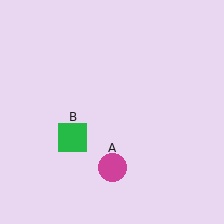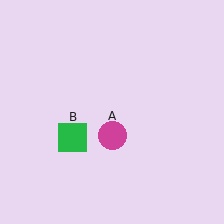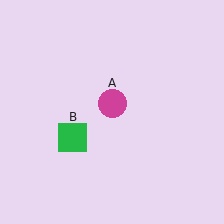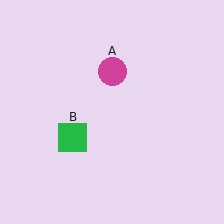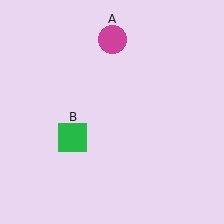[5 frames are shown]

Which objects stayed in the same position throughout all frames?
Green square (object B) remained stationary.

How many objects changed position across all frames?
1 object changed position: magenta circle (object A).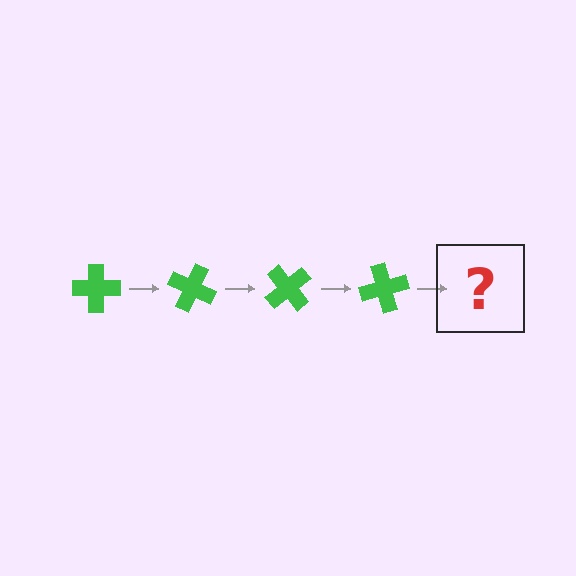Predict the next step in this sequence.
The next step is a green cross rotated 100 degrees.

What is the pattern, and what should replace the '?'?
The pattern is that the cross rotates 25 degrees each step. The '?' should be a green cross rotated 100 degrees.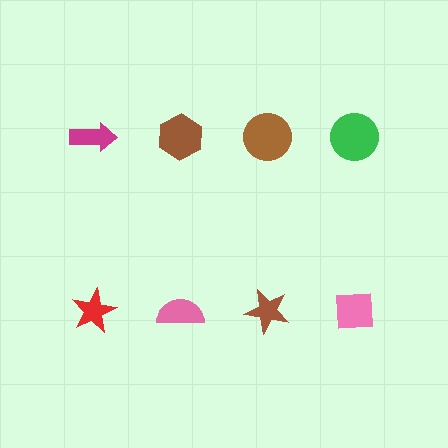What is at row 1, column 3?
A brown circle.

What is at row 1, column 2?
A brown hexagon.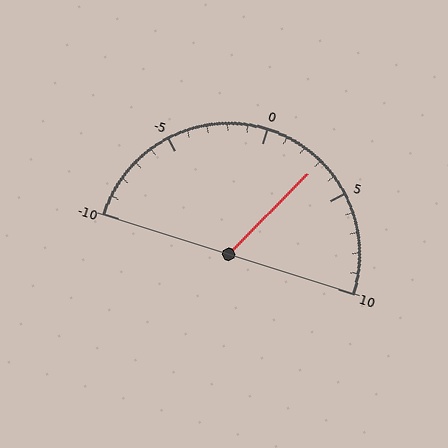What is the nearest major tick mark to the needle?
The nearest major tick mark is 5.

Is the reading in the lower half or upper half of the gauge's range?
The reading is in the upper half of the range (-10 to 10).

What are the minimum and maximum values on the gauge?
The gauge ranges from -10 to 10.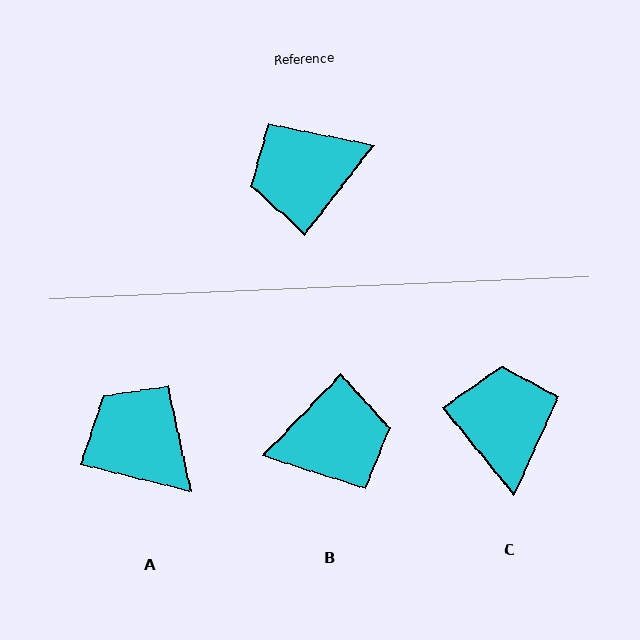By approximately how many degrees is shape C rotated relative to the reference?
Approximately 103 degrees clockwise.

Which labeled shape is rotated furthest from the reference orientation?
B, about 174 degrees away.